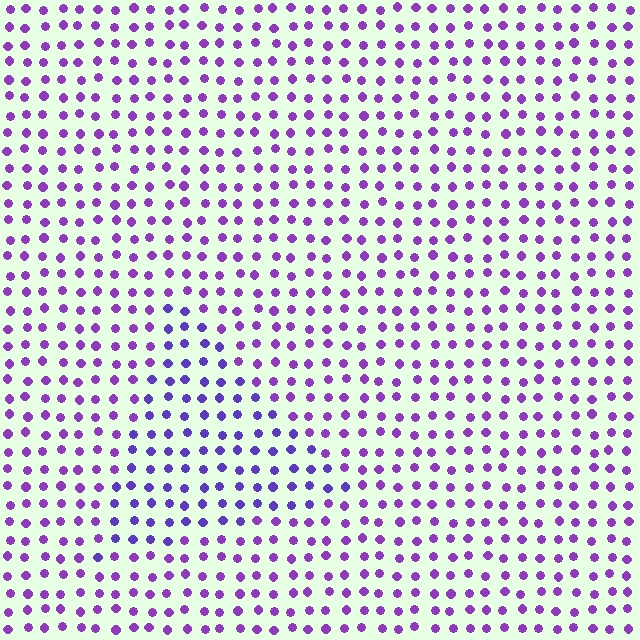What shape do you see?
I see a triangle.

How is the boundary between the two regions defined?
The boundary is defined purely by a slight shift in hue (about 23 degrees). Spacing, size, and orientation are identical on both sides.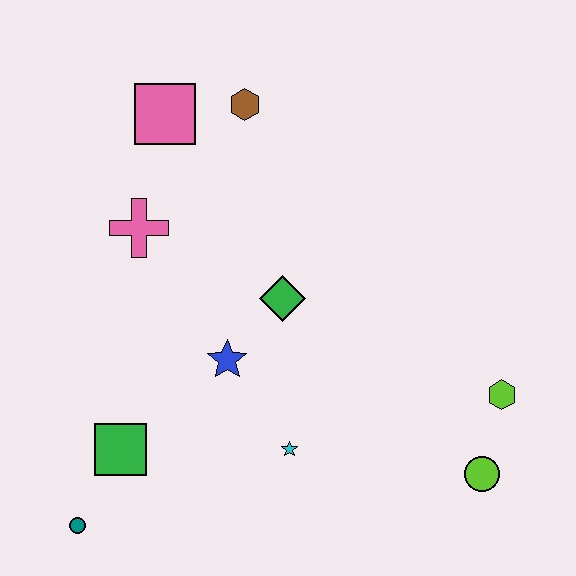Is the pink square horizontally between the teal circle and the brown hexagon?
Yes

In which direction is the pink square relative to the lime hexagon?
The pink square is to the left of the lime hexagon.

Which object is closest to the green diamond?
The blue star is closest to the green diamond.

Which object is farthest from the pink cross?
The lime circle is farthest from the pink cross.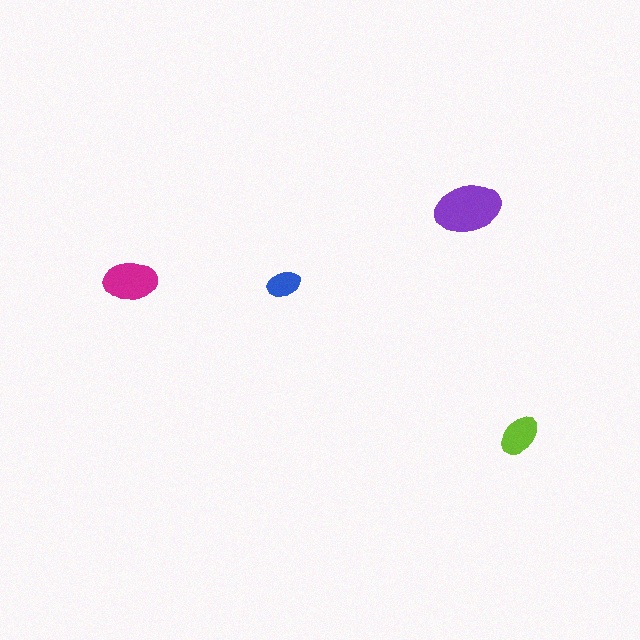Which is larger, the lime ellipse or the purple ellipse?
The purple one.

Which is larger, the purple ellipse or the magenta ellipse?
The purple one.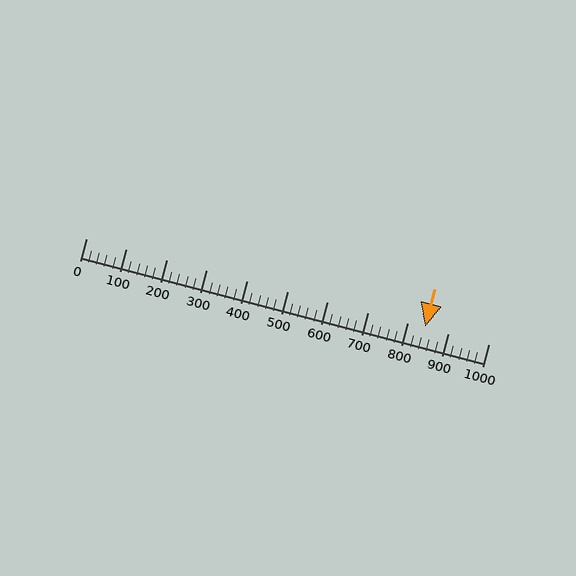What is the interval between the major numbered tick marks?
The major tick marks are spaced 100 units apart.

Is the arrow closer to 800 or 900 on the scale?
The arrow is closer to 800.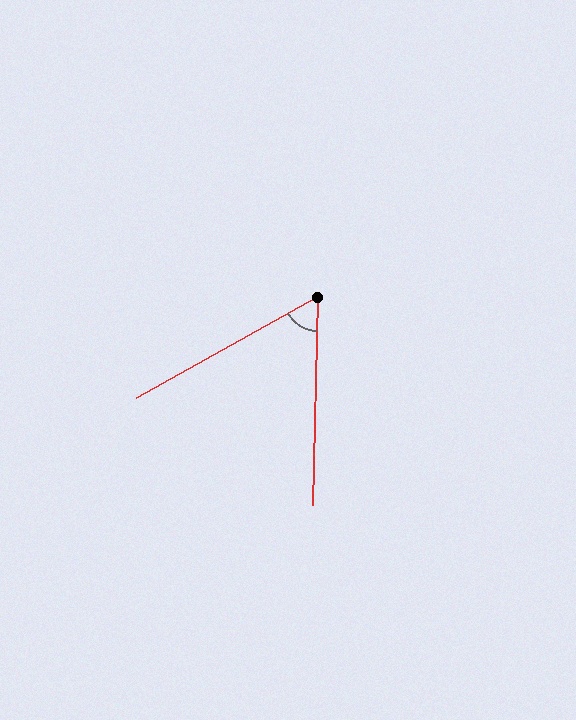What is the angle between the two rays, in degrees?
Approximately 59 degrees.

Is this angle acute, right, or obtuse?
It is acute.